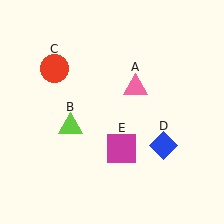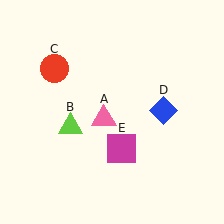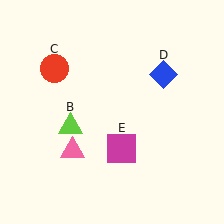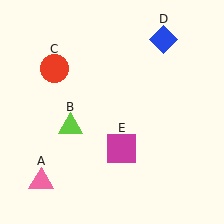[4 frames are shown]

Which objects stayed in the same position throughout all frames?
Lime triangle (object B) and red circle (object C) and magenta square (object E) remained stationary.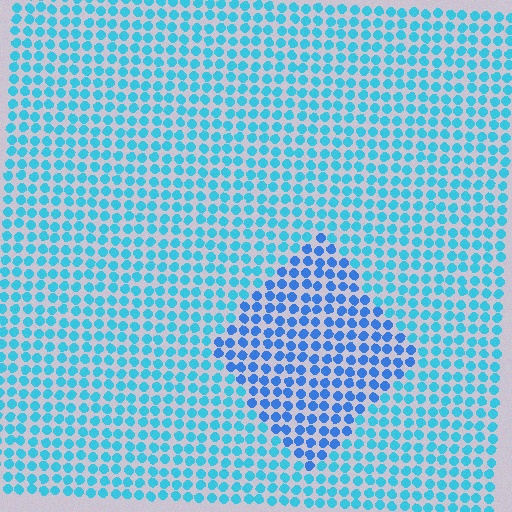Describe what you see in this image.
The image is filled with small cyan elements in a uniform arrangement. A diamond-shaped region is visible where the elements are tinted to a slightly different hue, forming a subtle color boundary.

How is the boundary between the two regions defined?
The boundary is defined purely by a slight shift in hue (about 27 degrees). Spacing, size, and orientation are identical on both sides.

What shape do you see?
I see a diamond.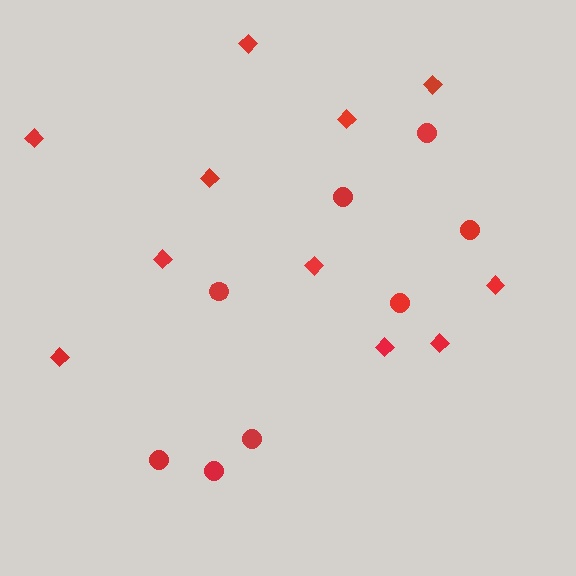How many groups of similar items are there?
There are 2 groups: one group of circles (8) and one group of diamonds (11).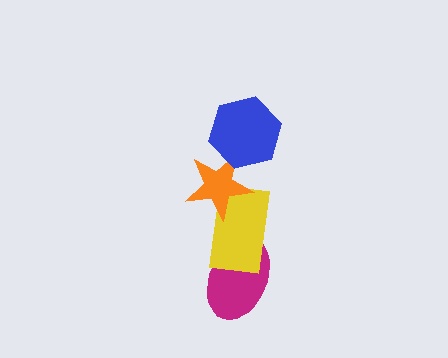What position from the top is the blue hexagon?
The blue hexagon is 1st from the top.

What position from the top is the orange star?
The orange star is 2nd from the top.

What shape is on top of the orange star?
The blue hexagon is on top of the orange star.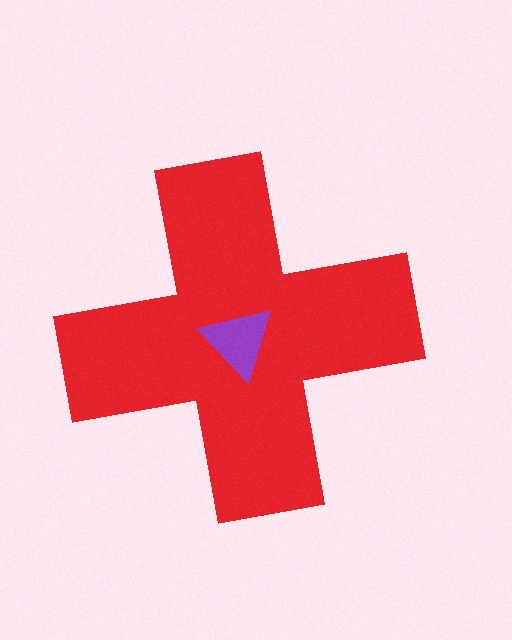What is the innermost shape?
The purple triangle.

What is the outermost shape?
The red cross.